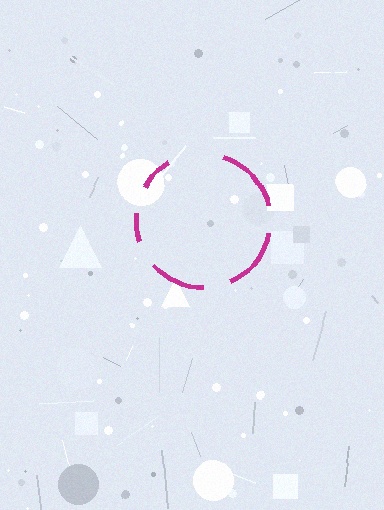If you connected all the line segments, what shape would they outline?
They would outline a circle.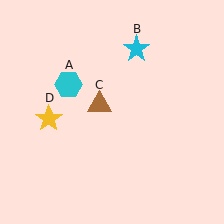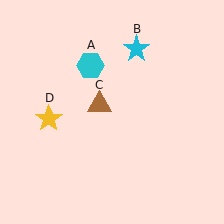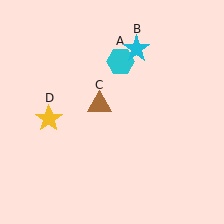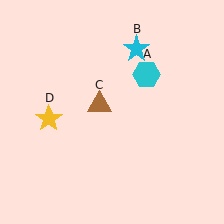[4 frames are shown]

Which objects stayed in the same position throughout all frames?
Cyan star (object B) and brown triangle (object C) and yellow star (object D) remained stationary.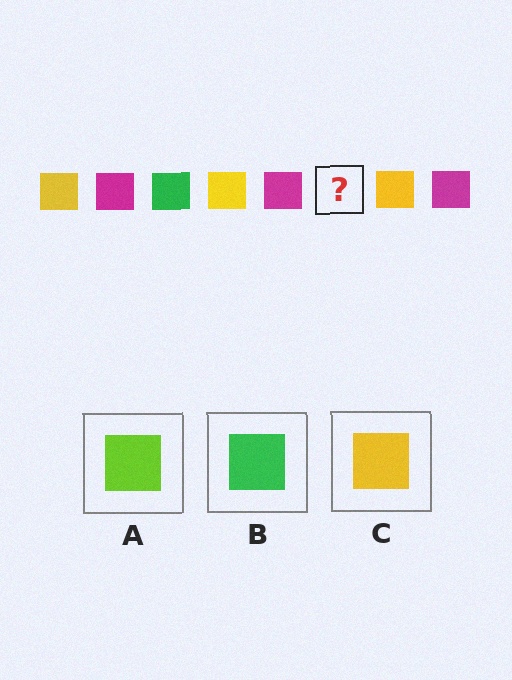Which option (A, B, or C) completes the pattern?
B.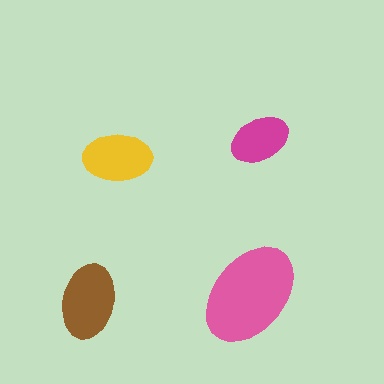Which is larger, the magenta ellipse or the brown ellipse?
The brown one.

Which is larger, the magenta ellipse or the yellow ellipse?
The yellow one.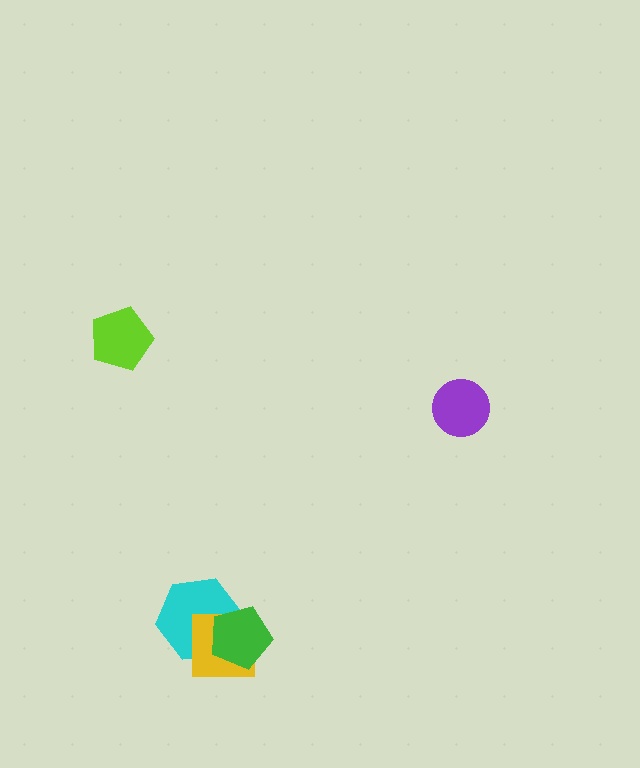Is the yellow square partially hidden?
Yes, it is partially covered by another shape.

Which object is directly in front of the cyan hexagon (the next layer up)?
The yellow square is directly in front of the cyan hexagon.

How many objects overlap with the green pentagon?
2 objects overlap with the green pentagon.